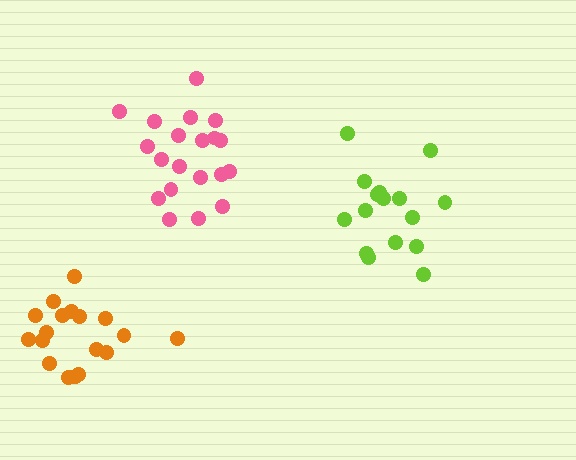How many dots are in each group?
Group 1: 16 dots, Group 2: 20 dots, Group 3: 18 dots (54 total).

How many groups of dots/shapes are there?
There are 3 groups.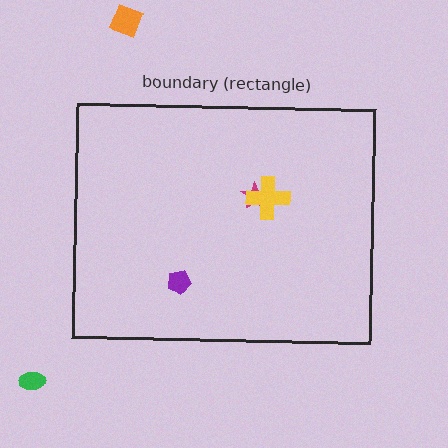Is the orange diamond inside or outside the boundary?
Outside.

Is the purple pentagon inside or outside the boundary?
Inside.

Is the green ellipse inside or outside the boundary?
Outside.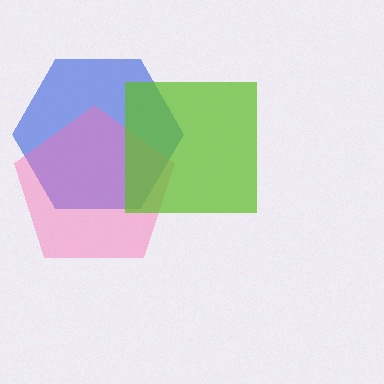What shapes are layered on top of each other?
The layered shapes are: a blue hexagon, a pink pentagon, a lime square.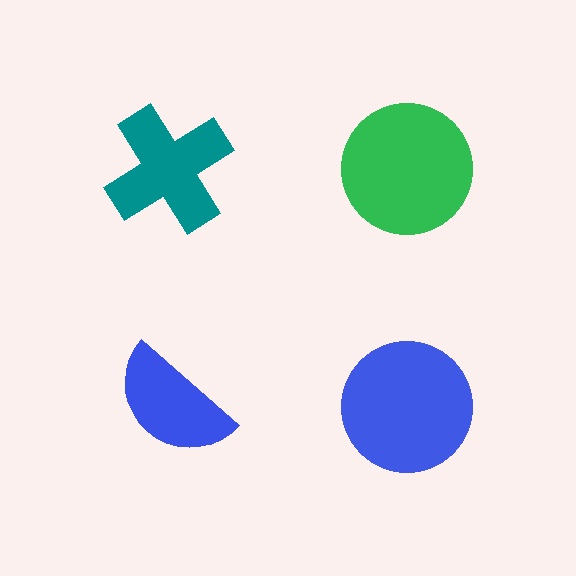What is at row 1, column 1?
A teal cross.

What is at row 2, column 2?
A blue circle.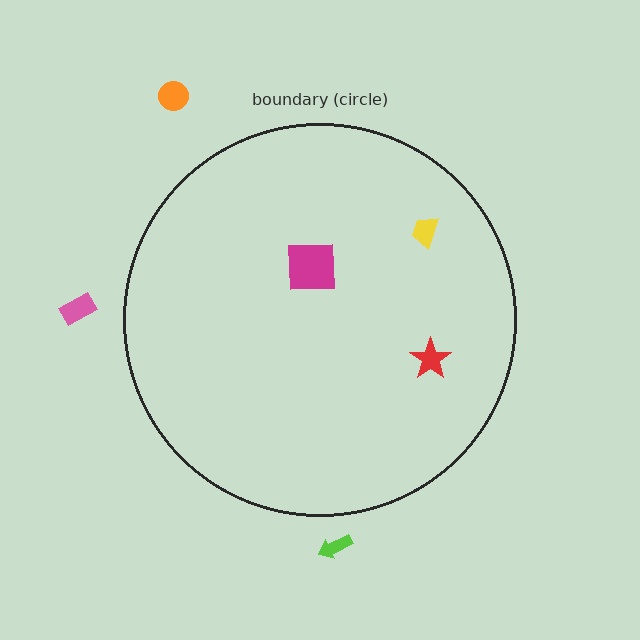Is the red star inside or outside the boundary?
Inside.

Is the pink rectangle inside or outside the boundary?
Outside.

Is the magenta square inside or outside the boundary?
Inside.